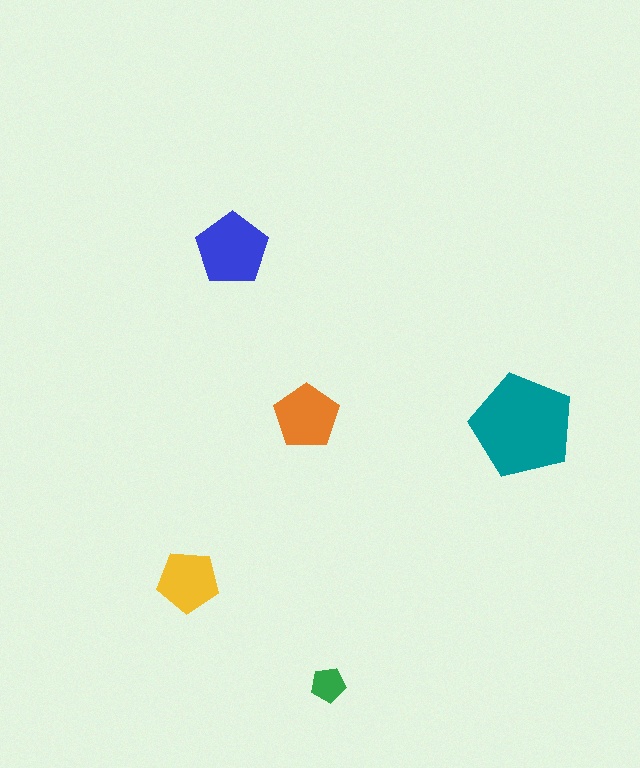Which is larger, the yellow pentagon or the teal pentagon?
The teal one.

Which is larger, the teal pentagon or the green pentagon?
The teal one.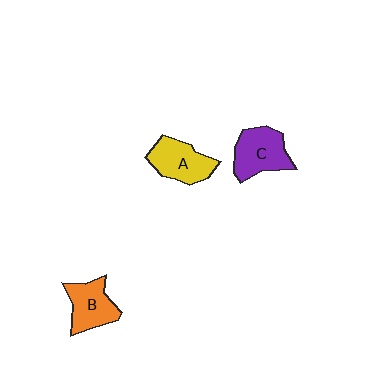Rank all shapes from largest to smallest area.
From largest to smallest: C (purple), A (yellow), B (orange).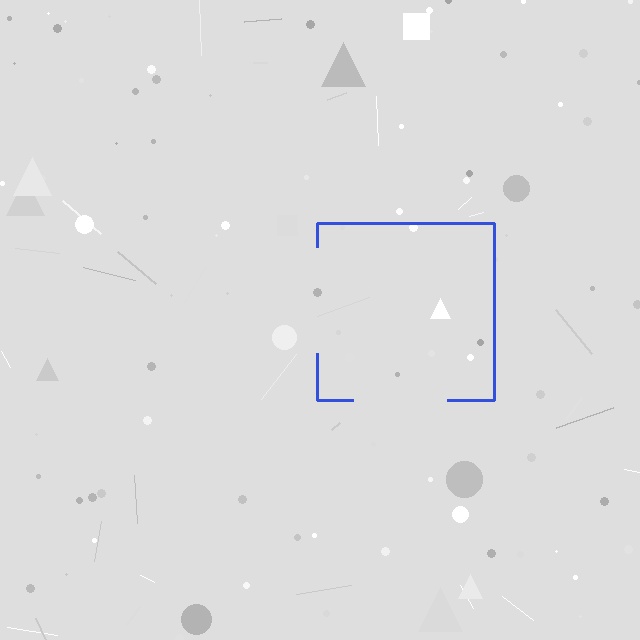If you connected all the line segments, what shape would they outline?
They would outline a square.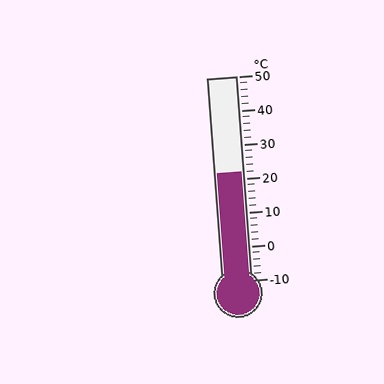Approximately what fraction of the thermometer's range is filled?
The thermometer is filled to approximately 55% of its range.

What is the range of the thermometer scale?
The thermometer scale ranges from -10°C to 50°C.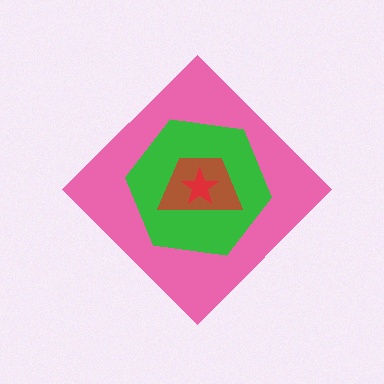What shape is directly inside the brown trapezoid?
The red star.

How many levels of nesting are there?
4.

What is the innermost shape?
The red star.